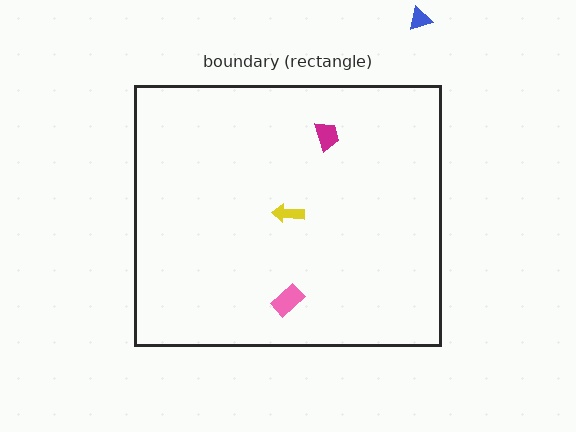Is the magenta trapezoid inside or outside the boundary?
Inside.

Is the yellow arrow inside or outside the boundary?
Inside.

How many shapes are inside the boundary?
3 inside, 1 outside.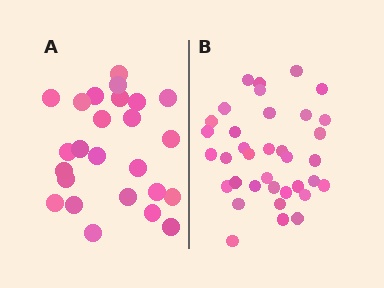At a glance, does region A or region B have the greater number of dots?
Region B (the right region) has more dots.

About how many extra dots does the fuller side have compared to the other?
Region B has roughly 12 or so more dots than region A.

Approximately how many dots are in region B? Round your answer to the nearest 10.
About 40 dots. (The exact count is 36, which rounds to 40.)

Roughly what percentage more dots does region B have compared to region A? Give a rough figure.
About 45% more.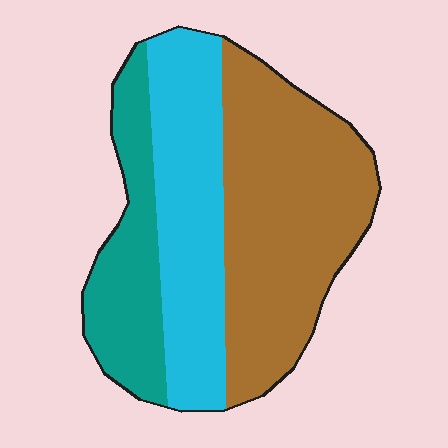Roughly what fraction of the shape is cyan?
Cyan takes up about one third (1/3) of the shape.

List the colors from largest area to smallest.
From largest to smallest: brown, cyan, teal.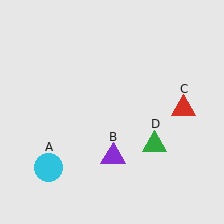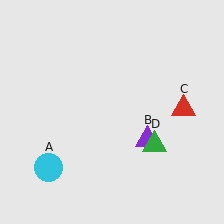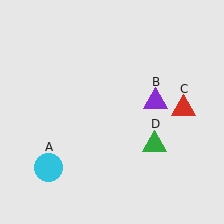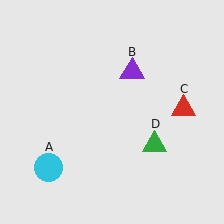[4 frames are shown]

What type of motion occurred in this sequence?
The purple triangle (object B) rotated counterclockwise around the center of the scene.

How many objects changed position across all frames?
1 object changed position: purple triangle (object B).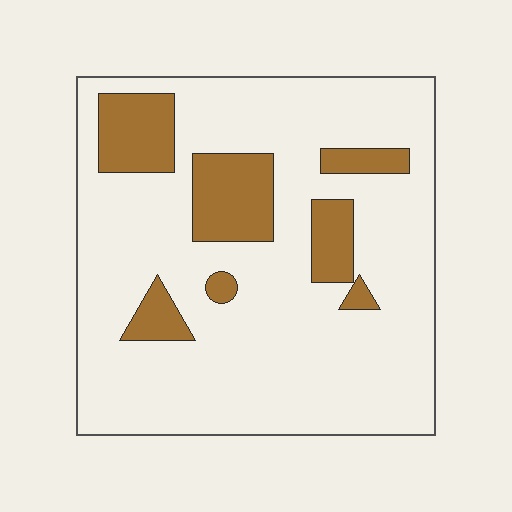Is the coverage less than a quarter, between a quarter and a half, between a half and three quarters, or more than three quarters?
Less than a quarter.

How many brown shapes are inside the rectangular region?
7.